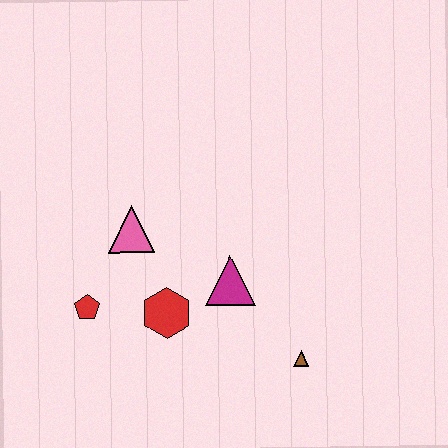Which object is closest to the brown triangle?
The magenta triangle is closest to the brown triangle.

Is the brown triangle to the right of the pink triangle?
Yes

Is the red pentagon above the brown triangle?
Yes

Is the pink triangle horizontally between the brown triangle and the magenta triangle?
No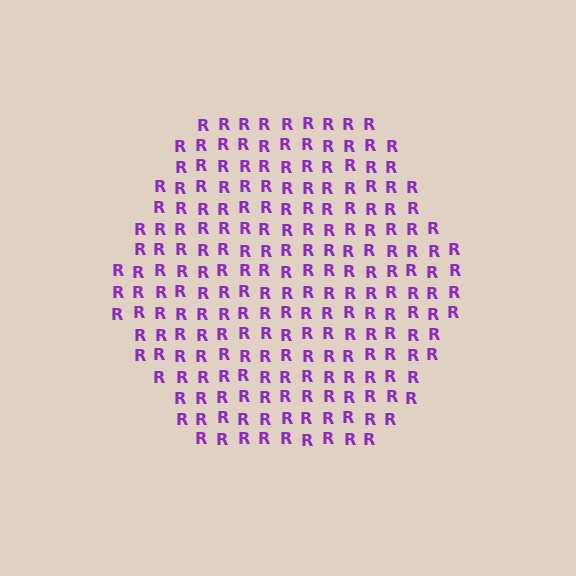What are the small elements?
The small elements are letter R's.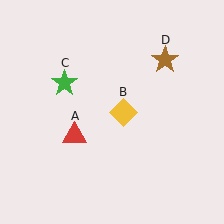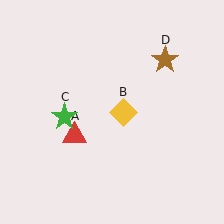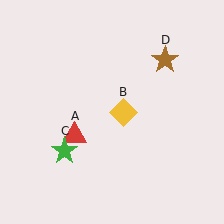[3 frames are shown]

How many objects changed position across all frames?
1 object changed position: green star (object C).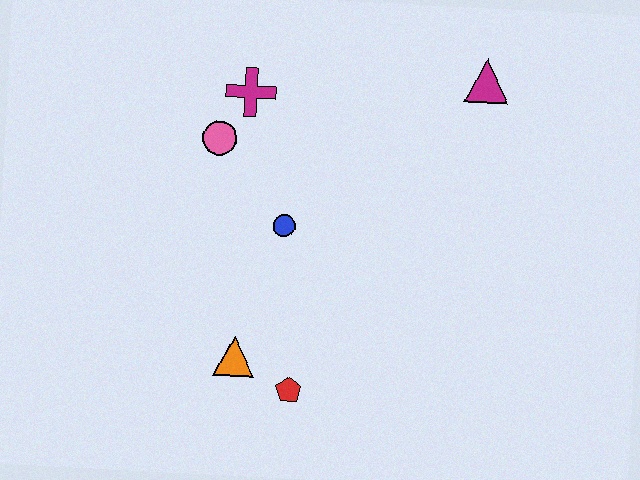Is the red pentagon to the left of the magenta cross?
No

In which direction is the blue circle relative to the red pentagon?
The blue circle is above the red pentagon.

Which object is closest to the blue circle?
The pink circle is closest to the blue circle.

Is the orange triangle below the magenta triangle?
Yes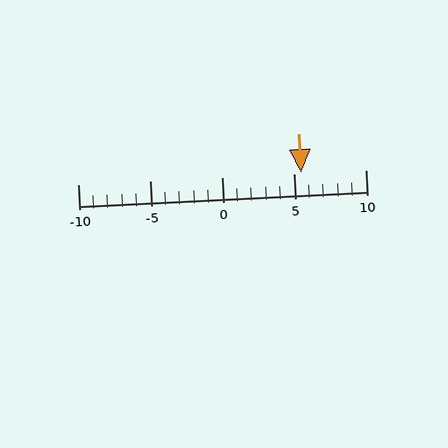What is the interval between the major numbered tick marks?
The major tick marks are spaced 5 units apart.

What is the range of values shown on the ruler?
The ruler shows values from -10 to 10.